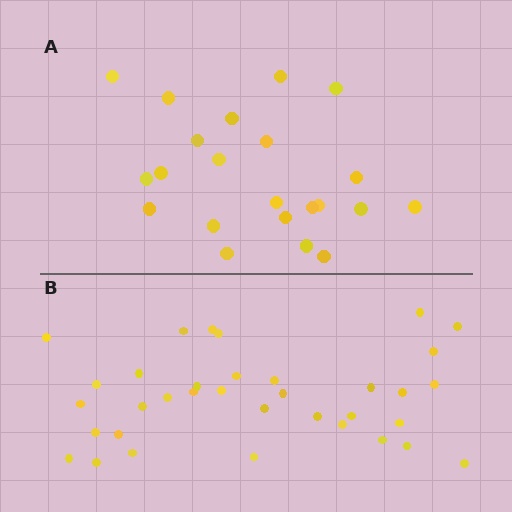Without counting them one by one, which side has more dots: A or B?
Region B (the bottom region) has more dots.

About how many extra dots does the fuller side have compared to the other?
Region B has approximately 15 more dots than region A.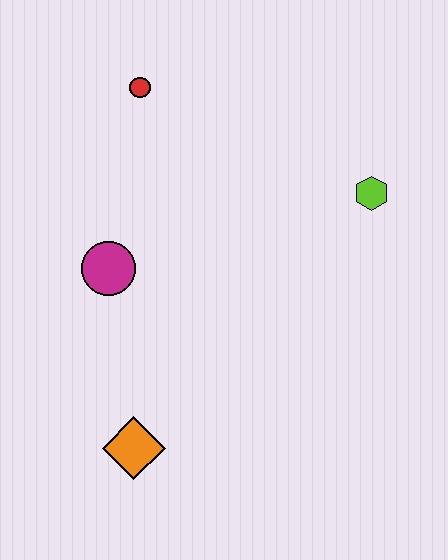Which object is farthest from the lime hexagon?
The orange diamond is farthest from the lime hexagon.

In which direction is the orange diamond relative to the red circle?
The orange diamond is below the red circle.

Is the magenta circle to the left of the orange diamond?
Yes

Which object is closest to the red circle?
The magenta circle is closest to the red circle.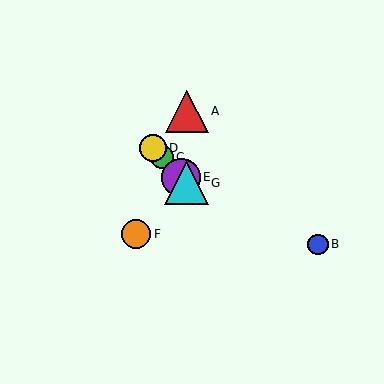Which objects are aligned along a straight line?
Objects C, D, E, G are aligned along a straight line.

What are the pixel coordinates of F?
Object F is at (136, 234).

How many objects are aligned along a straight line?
4 objects (C, D, E, G) are aligned along a straight line.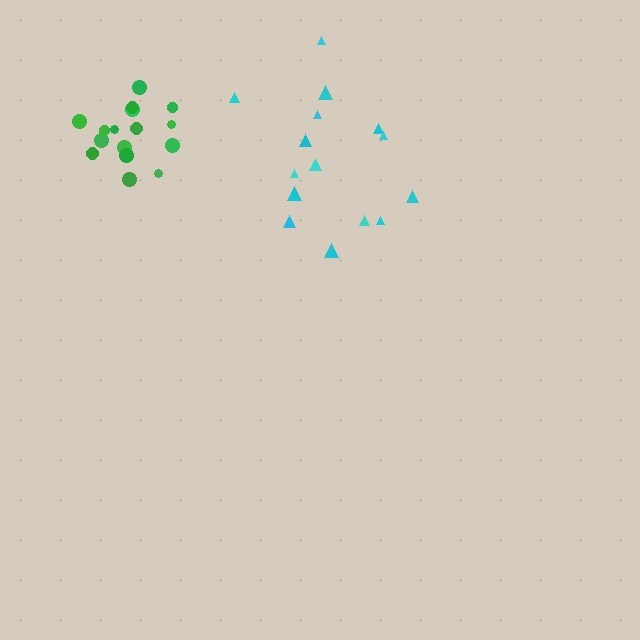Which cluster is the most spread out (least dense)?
Cyan.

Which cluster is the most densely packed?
Green.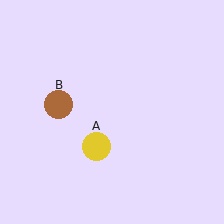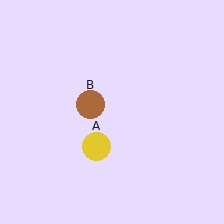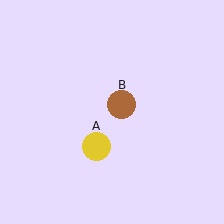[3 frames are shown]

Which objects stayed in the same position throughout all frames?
Yellow circle (object A) remained stationary.